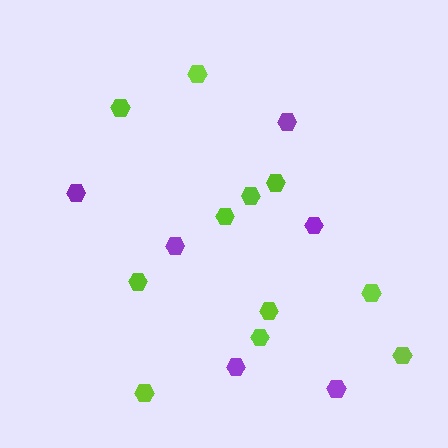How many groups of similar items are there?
There are 2 groups: one group of purple hexagons (6) and one group of lime hexagons (11).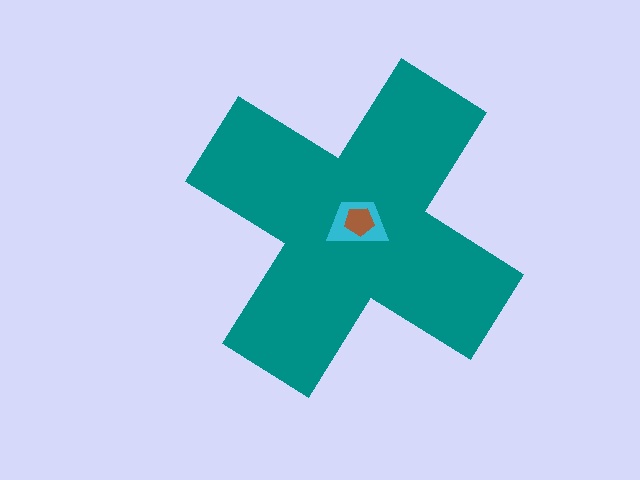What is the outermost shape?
The teal cross.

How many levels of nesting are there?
3.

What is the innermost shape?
The brown pentagon.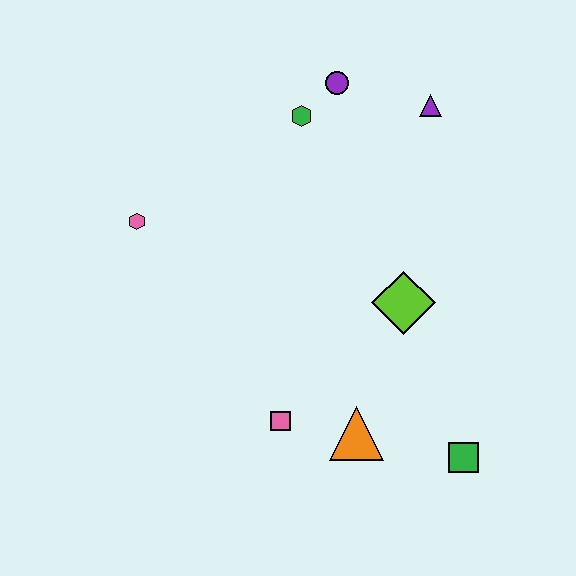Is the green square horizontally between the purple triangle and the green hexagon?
No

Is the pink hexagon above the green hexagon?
No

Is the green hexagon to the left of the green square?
Yes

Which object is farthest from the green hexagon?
The green square is farthest from the green hexagon.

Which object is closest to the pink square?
The orange triangle is closest to the pink square.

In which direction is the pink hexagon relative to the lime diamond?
The pink hexagon is to the left of the lime diamond.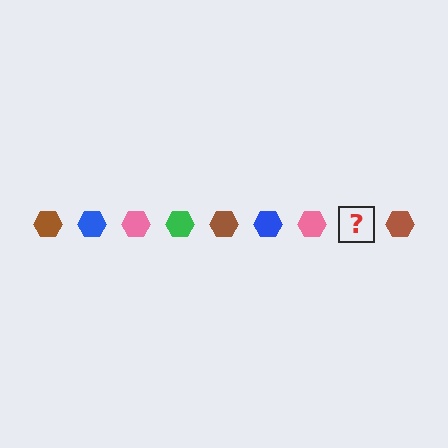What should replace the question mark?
The question mark should be replaced with a green hexagon.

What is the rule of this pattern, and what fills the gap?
The rule is that the pattern cycles through brown, blue, pink, green hexagons. The gap should be filled with a green hexagon.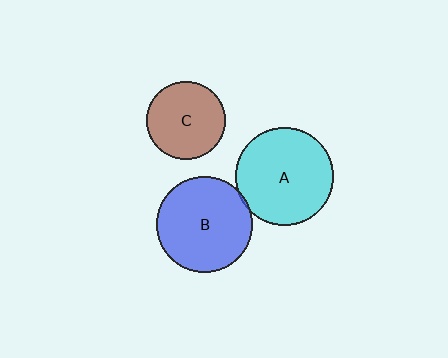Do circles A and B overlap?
Yes.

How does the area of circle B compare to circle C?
Approximately 1.5 times.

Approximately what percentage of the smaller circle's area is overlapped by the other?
Approximately 5%.